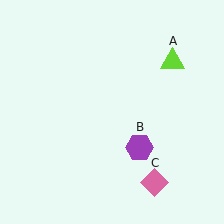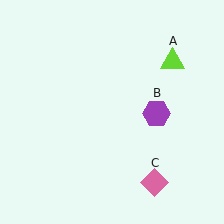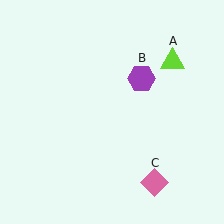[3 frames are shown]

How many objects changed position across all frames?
1 object changed position: purple hexagon (object B).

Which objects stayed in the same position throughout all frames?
Lime triangle (object A) and pink diamond (object C) remained stationary.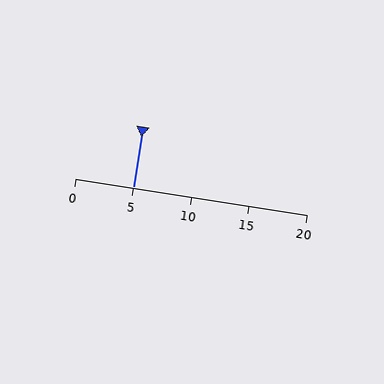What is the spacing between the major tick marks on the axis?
The major ticks are spaced 5 apart.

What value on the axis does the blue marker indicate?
The marker indicates approximately 5.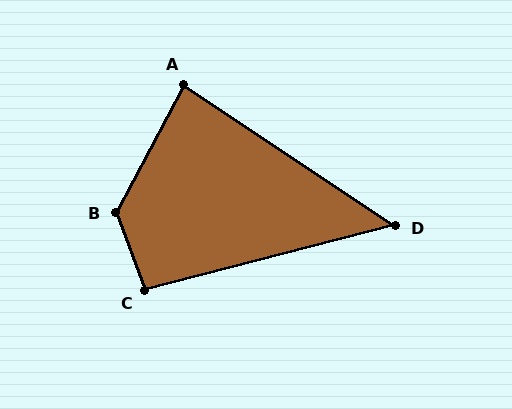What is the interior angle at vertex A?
Approximately 84 degrees (acute).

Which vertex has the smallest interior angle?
D, at approximately 48 degrees.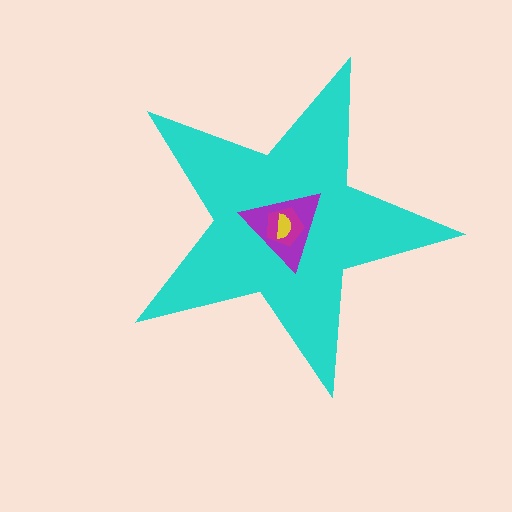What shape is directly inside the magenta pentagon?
The yellow semicircle.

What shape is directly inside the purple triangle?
The magenta pentagon.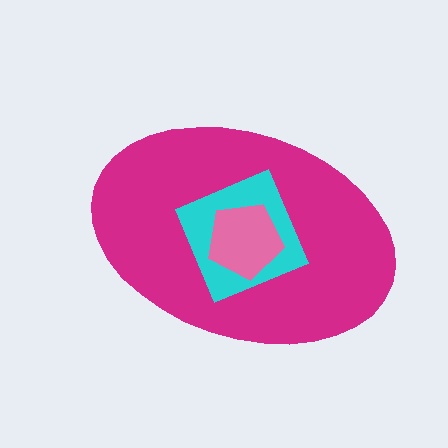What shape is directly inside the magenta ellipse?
The cyan square.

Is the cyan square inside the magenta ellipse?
Yes.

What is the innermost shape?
The pink pentagon.